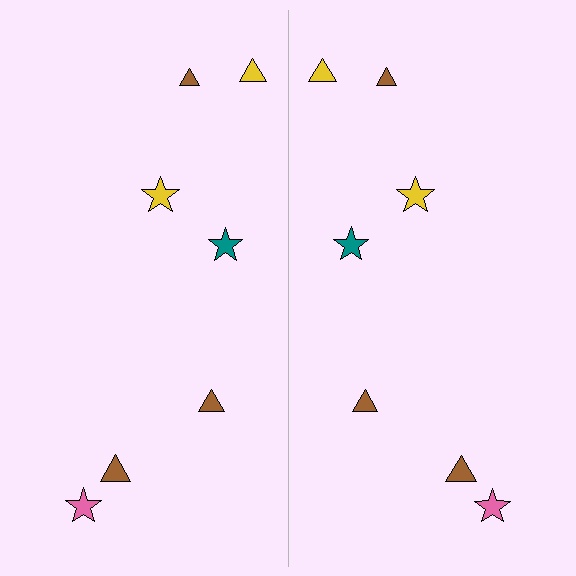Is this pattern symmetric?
Yes, this pattern has bilateral (reflection) symmetry.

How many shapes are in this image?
There are 14 shapes in this image.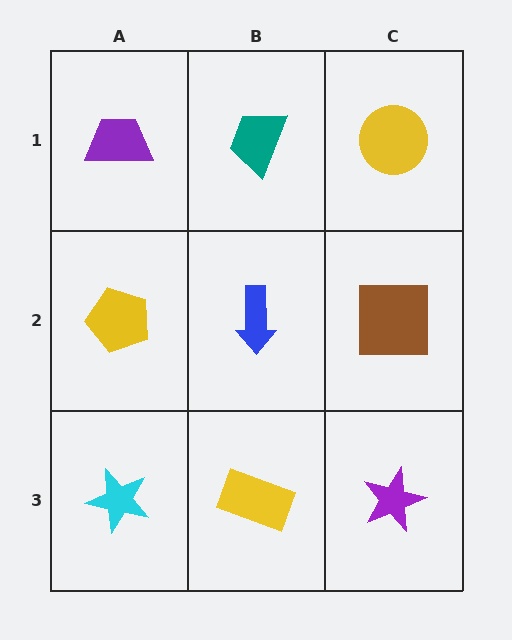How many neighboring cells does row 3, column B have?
3.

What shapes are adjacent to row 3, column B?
A blue arrow (row 2, column B), a cyan star (row 3, column A), a purple star (row 3, column C).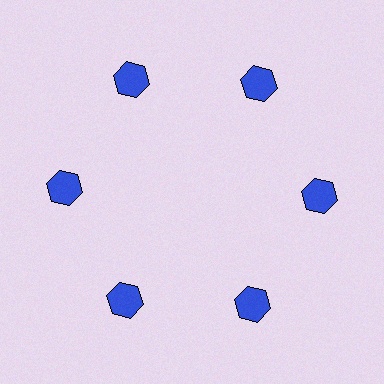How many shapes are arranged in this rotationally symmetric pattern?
There are 6 shapes, arranged in 6 groups of 1.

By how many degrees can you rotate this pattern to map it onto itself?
The pattern maps onto itself every 60 degrees of rotation.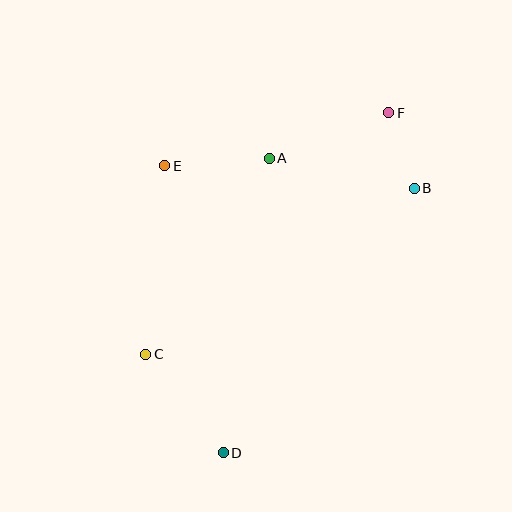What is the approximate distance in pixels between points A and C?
The distance between A and C is approximately 232 pixels.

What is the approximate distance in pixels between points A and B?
The distance between A and B is approximately 148 pixels.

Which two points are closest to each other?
Points B and F are closest to each other.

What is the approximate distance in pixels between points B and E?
The distance between B and E is approximately 251 pixels.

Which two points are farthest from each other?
Points D and F are farthest from each other.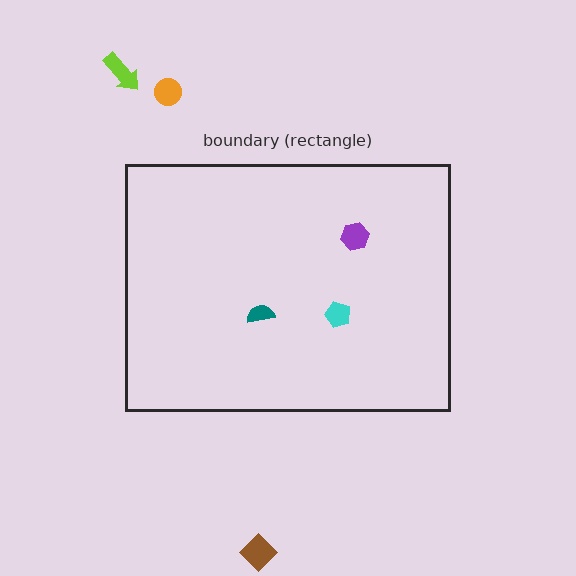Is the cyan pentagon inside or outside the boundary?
Inside.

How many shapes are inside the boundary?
3 inside, 3 outside.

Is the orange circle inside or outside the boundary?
Outside.